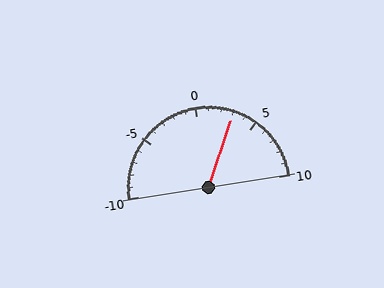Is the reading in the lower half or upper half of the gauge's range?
The reading is in the upper half of the range (-10 to 10).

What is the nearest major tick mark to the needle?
The nearest major tick mark is 5.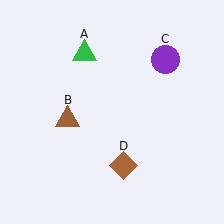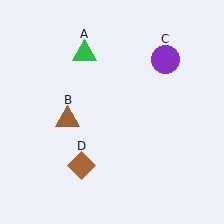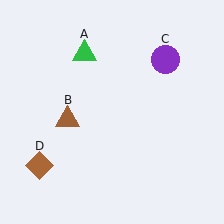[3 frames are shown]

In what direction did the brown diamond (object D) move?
The brown diamond (object D) moved left.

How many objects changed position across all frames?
1 object changed position: brown diamond (object D).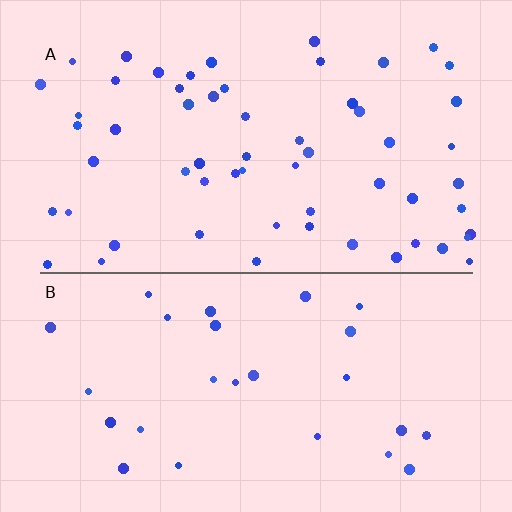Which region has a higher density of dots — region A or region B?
A (the top).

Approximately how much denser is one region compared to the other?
Approximately 2.2× — region A over region B.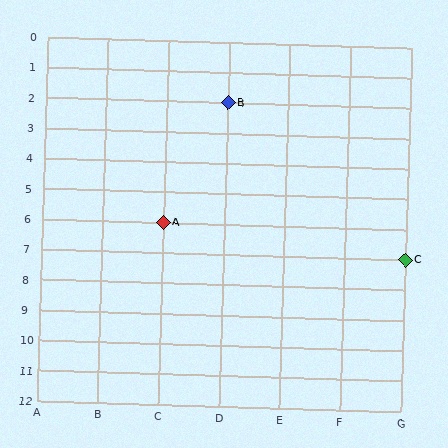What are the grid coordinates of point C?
Point C is at grid coordinates (G, 7).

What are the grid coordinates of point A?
Point A is at grid coordinates (C, 6).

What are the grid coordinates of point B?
Point B is at grid coordinates (D, 2).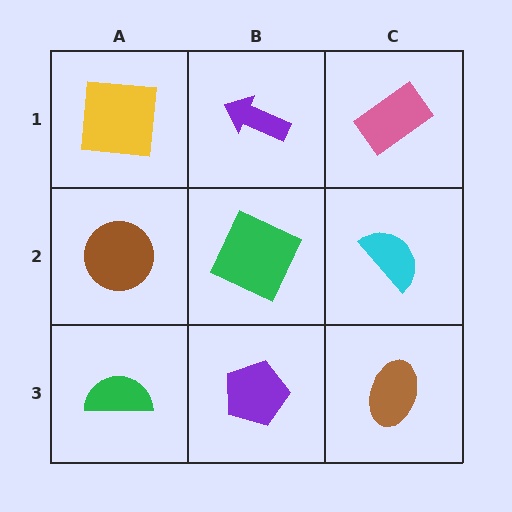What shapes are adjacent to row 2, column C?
A pink rectangle (row 1, column C), a brown ellipse (row 3, column C), a green square (row 2, column B).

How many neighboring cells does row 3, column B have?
3.